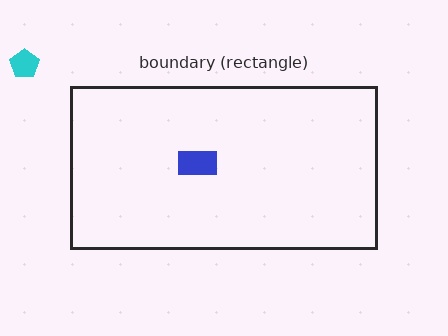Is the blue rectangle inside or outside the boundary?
Inside.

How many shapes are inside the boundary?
1 inside, 1 outside.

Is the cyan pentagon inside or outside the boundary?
Outside.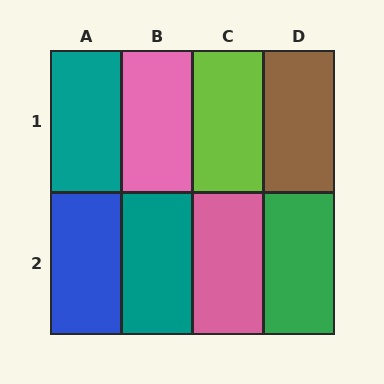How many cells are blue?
1 cell is blue.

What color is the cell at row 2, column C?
Pink.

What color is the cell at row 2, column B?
Teal.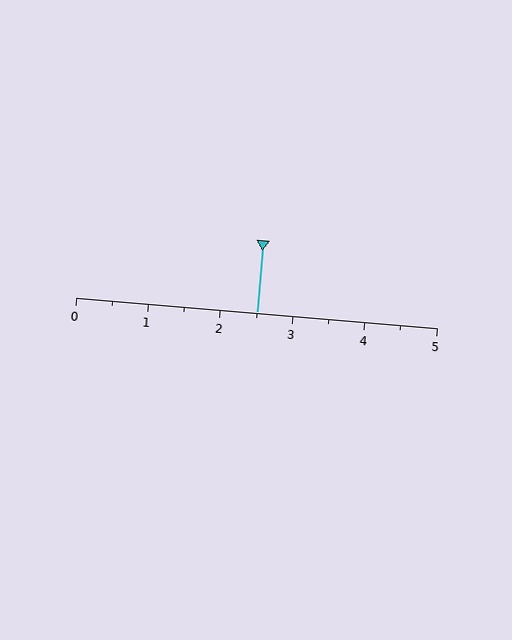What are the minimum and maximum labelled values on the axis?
The axis runs from 0 to 5.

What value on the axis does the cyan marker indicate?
The marker indicates approximately 2.5.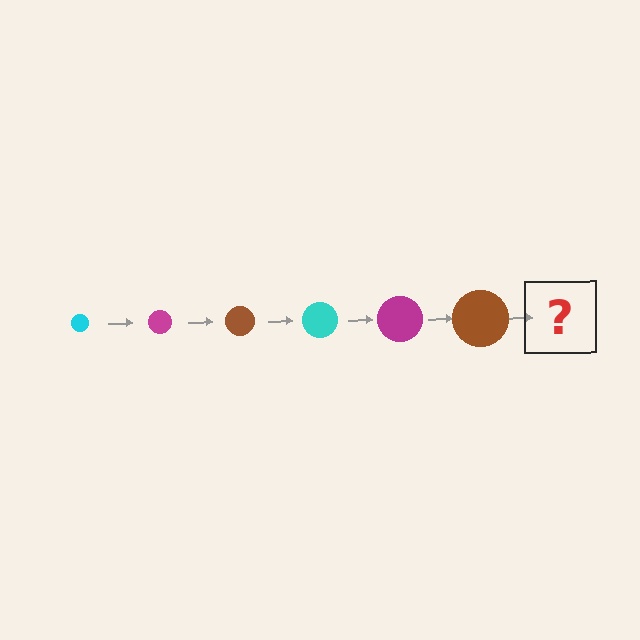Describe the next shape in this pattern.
It should be a cyan circle, larger than the previous one.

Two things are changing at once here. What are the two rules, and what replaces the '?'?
The two rules are that the circle grows larger each step and the color cycles through cyan, magenta, and brown. The '?' should be a cyan circle, larger than the previous one.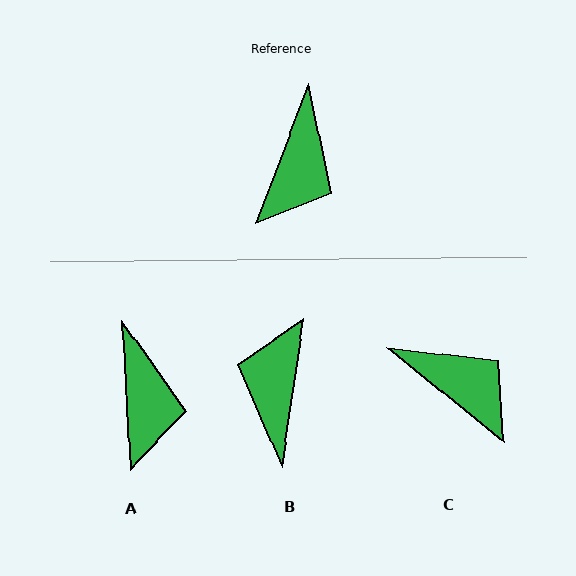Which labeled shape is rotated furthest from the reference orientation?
B, about 168 degrees away.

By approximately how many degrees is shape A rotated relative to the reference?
Approximately 23 degrees counter-clockwise.